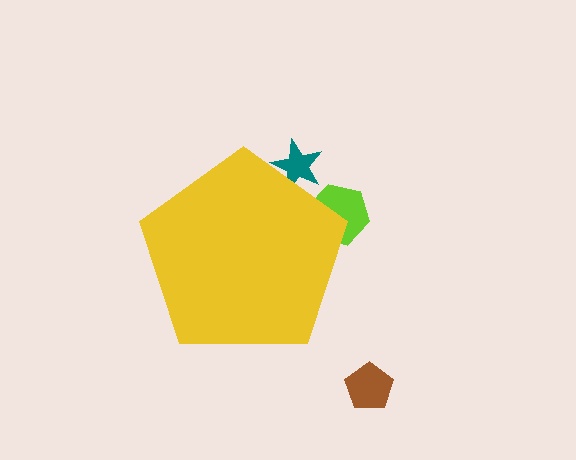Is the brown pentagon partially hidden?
No, the brown pentagon is fully visible.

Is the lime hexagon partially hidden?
Yes, the lime hexagon is partially hidden behind the yellow pentagon.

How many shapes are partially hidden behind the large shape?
2 shapes are partially hidden.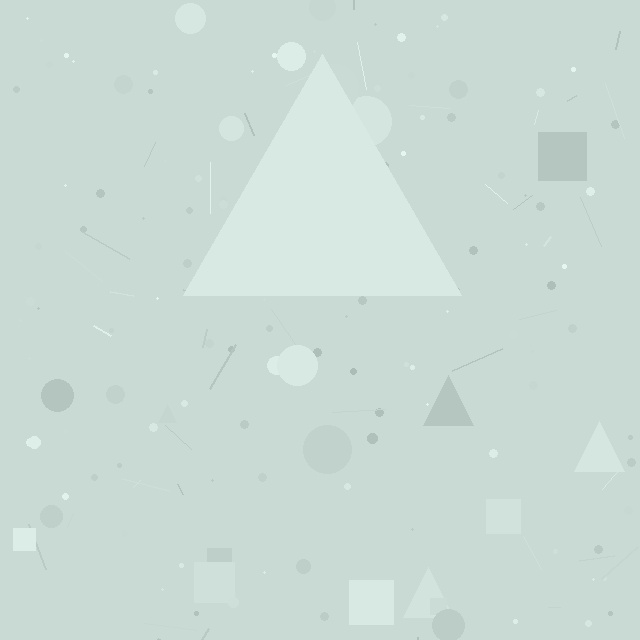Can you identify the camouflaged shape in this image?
The camouflaged shape is a triangle.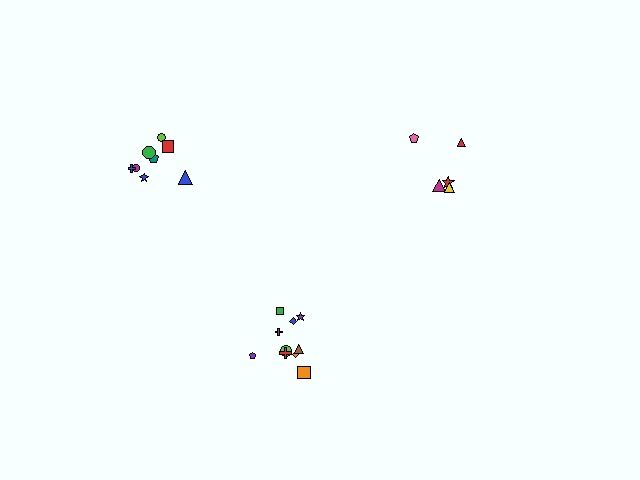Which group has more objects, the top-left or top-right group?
The top-left group.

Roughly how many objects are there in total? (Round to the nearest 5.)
Roughly 25 objects in total.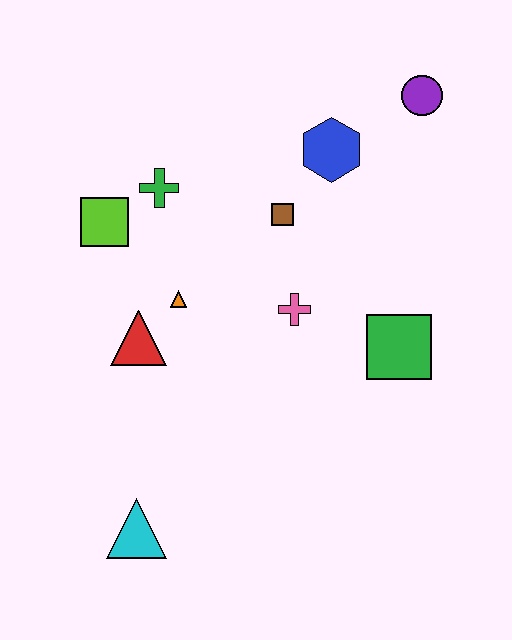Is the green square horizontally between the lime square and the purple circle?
Yes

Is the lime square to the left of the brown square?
Yes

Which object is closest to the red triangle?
The orange triangle is closest to the red triangle.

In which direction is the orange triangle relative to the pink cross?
The orange triangle is to the left of the pink cross.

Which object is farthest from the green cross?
The cyan triangle is farthest from the green cross.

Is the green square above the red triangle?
No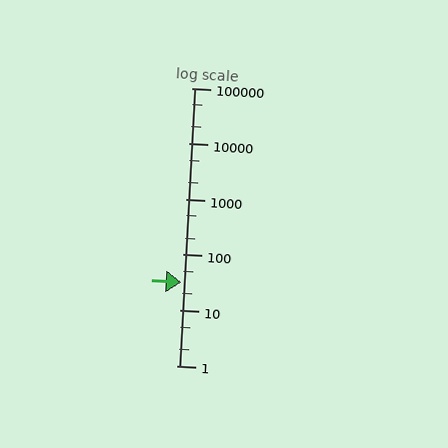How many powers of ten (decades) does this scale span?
The scale spans 5 decades, from 1 to 100000.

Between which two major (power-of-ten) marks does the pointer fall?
The pointer is between 10 and 100.